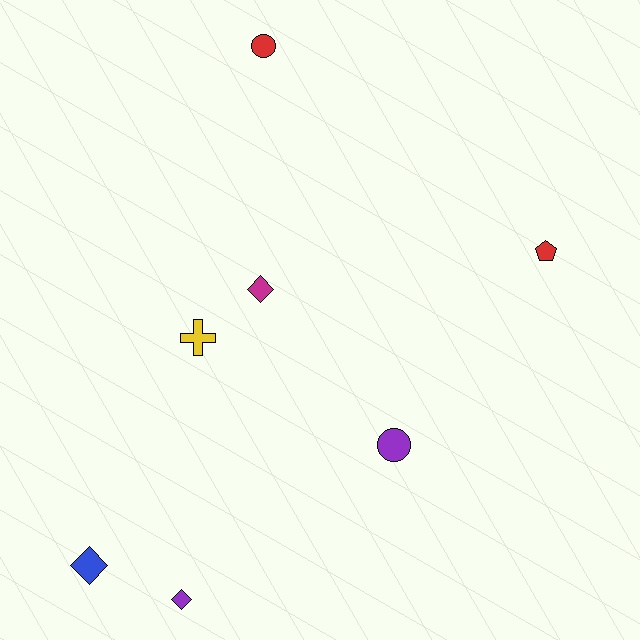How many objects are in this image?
There are 7 objects.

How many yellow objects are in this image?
There is 1 yellow object.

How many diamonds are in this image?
There are 3 diamonds.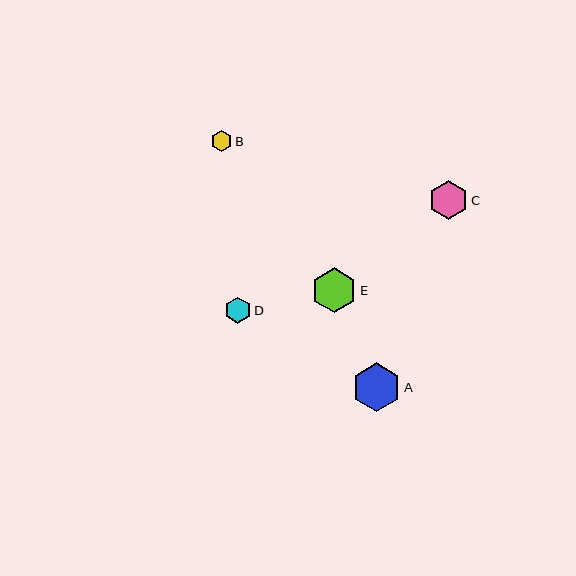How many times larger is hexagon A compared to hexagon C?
Hexagon A is approximately 1.3 times the size of hexagon C.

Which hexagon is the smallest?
Hexagon B is the smallest with a size of approximately 21 pixels.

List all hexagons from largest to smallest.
From largest to smallest: A, E, C, D, B.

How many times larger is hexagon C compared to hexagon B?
Hexagon C is approximately 1.8 times the size of hexagon B.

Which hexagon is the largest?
Hexagon A is the largest with a size of approximately 49 pixels.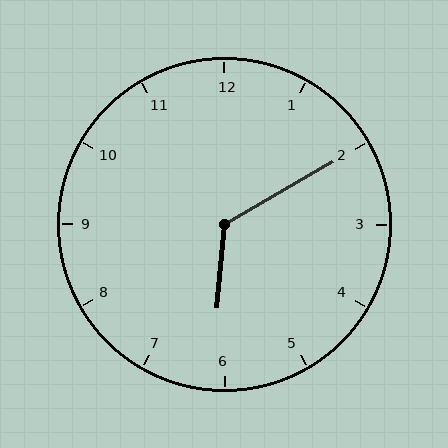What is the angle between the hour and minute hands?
Approximately 125 degrees.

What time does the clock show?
6:10.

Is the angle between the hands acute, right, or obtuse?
It is obtuse.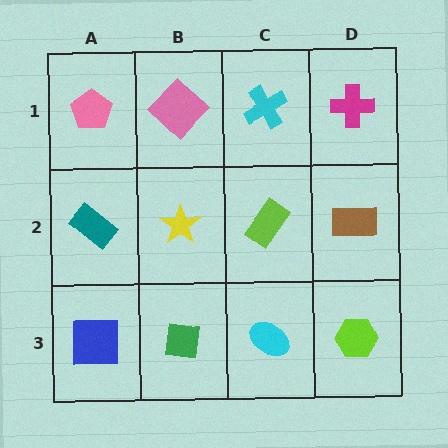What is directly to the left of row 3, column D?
A cyan ellipse.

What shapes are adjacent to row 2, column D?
A magenta cross (row 1, column D), a lime hexagon (row 3, column D), a lime rectangle (row 2, column C).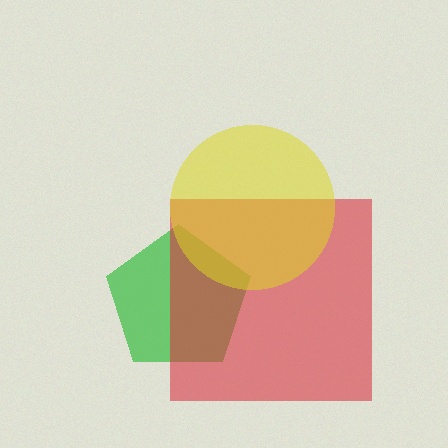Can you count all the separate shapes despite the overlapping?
Yes, there are 3 separate shapes.